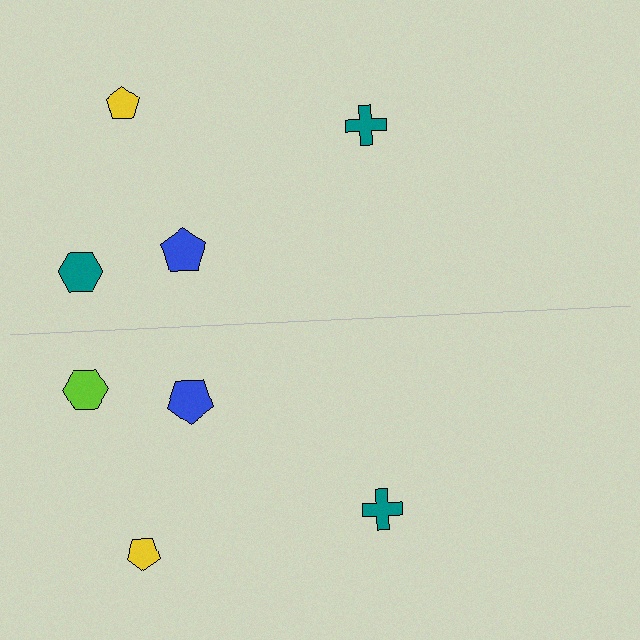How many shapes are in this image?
There are 8 shapes in this image.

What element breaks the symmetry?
The lime hexagon on the bottom side breaks the symmetry — its mirror counterpart is teal.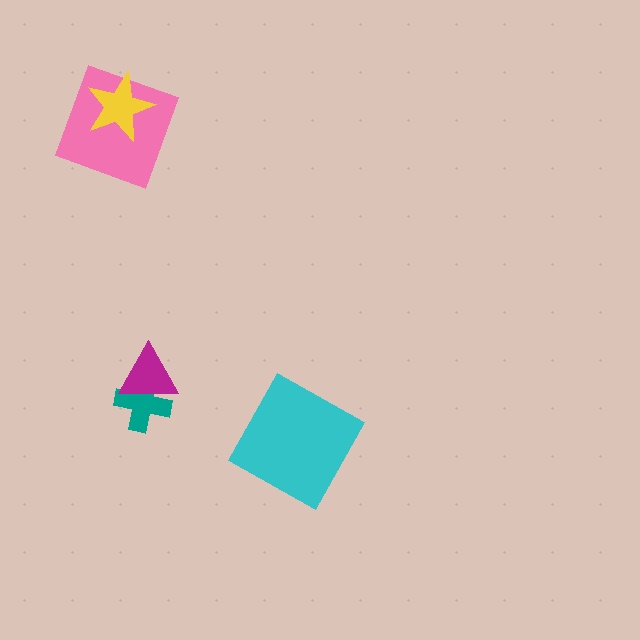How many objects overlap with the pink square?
1 object overlaps with the pink square.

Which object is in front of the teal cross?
The magenta triangle is in front of the teal cross.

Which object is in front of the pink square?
The yellow star is in front of the pink square.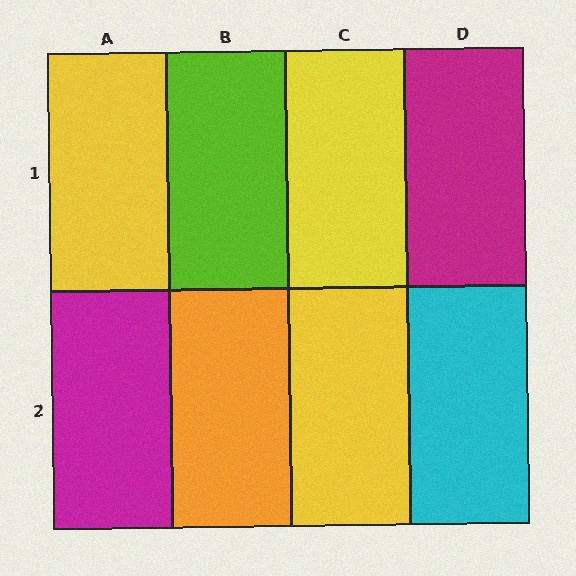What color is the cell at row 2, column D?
Cyan.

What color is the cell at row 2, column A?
Magenta.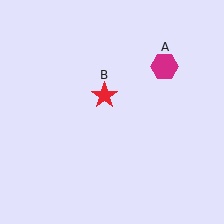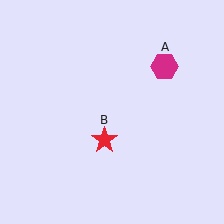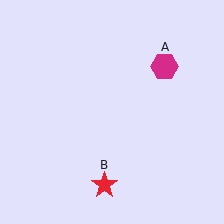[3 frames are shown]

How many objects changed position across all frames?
1 object changed position: red star (object B).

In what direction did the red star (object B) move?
The red star (object B) moved down.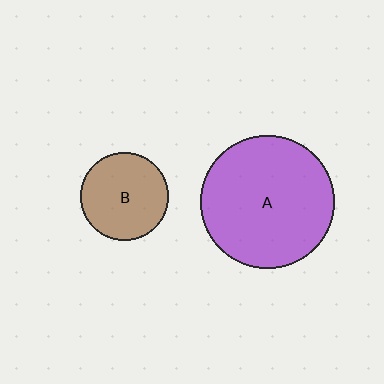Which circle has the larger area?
Circle A (purple).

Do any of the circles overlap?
No, none of the circles overlap.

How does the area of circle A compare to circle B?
Approximately 2.3 times.